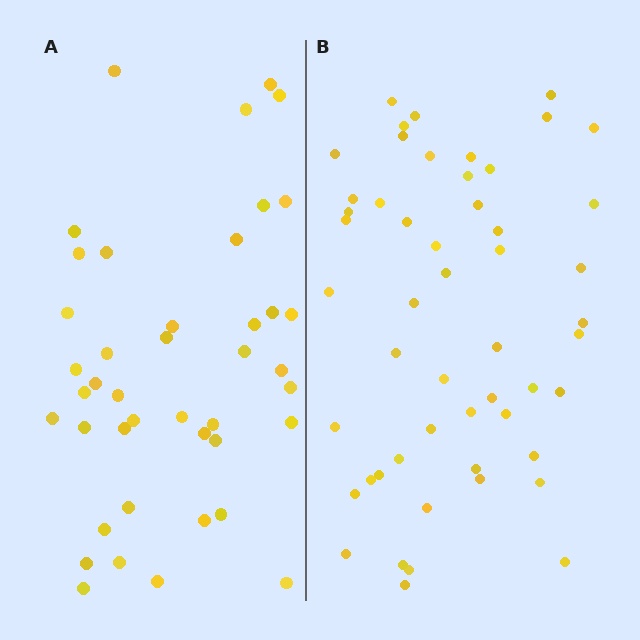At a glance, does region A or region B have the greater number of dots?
Region B (the right region) has more dots.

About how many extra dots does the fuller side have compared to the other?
Region B has roughly 10 or so more dots than region A.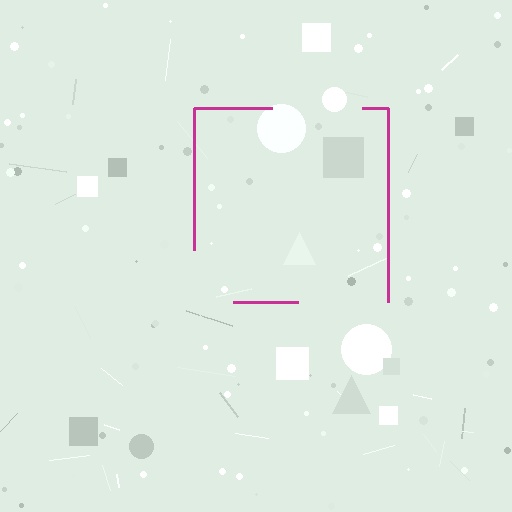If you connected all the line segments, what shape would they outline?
They would outline a square.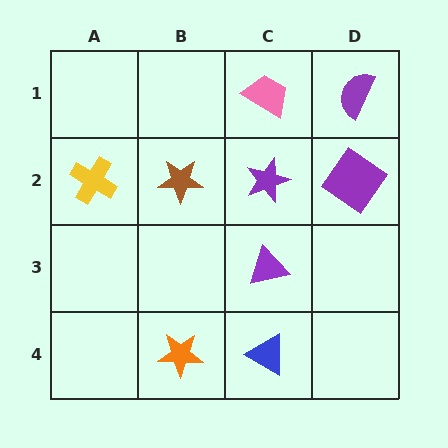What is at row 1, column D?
A purple semicircle.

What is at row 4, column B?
An orange star.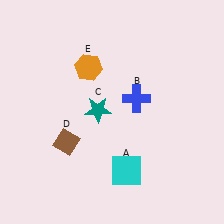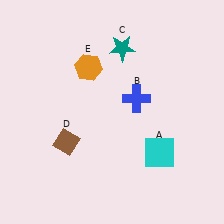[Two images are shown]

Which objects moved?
The objects that moved are: the cyan square (A), the teal star (C).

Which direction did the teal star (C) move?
The teal star (C) moved up.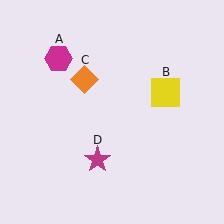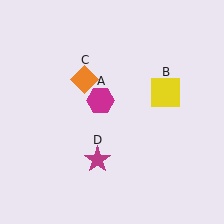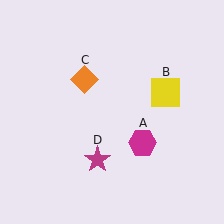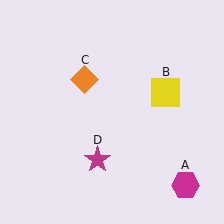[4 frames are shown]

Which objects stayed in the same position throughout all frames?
Yellow square (object B) and orange diamond (object C) and magenta star (object D) remained stationary.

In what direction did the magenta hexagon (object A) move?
The magenta hexagon (object A) moved down and to the right.